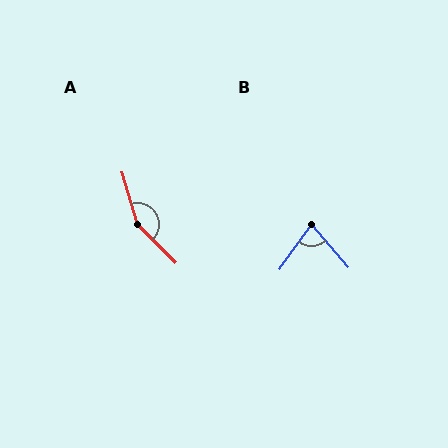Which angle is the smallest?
B, at approximately 76 degrees.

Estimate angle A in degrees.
Approximately 151 degrees.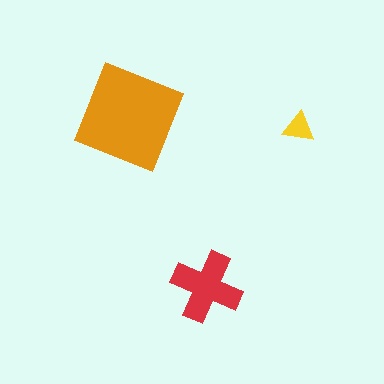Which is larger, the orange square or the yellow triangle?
The orange square.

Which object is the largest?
The orange square.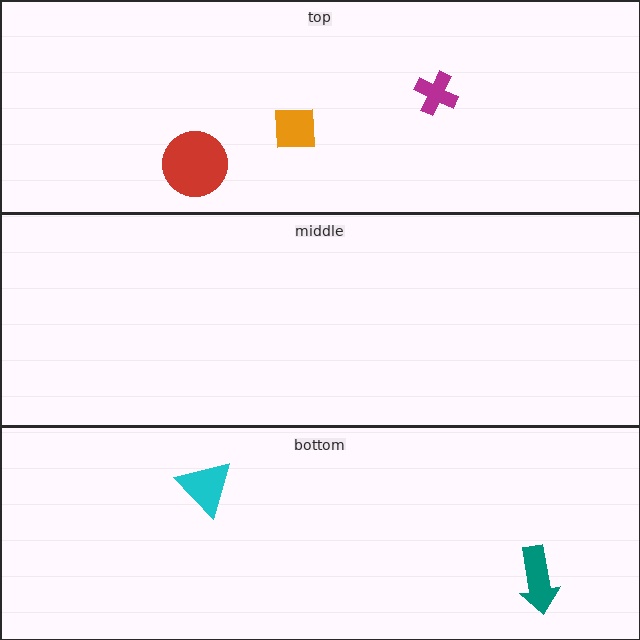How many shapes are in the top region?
3.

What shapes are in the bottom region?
The cyan triangle, the teal arrow.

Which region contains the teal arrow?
The bottom region.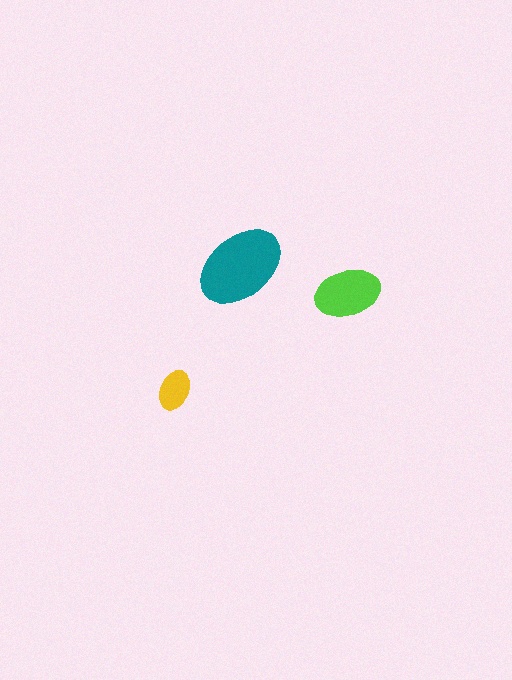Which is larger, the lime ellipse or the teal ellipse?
The teal one.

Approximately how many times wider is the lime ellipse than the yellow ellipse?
About 1.5 times wider.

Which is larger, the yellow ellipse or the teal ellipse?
The teal one.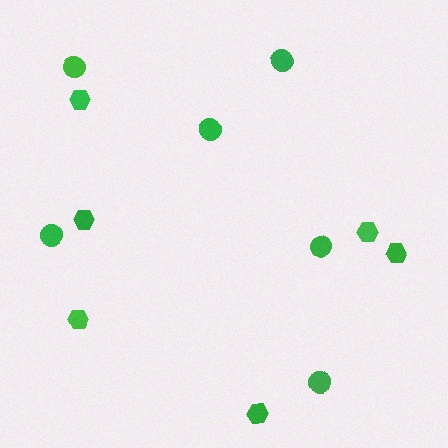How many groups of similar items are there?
There are 2 groups: one group of circles (6) and one group of hexagons (6).